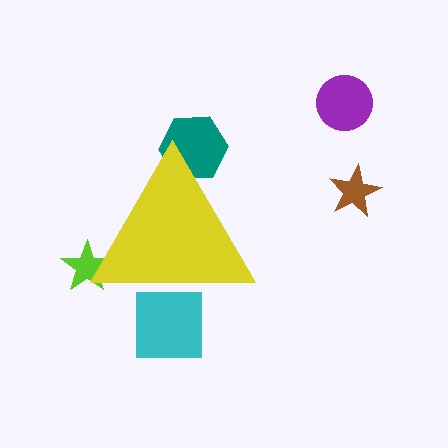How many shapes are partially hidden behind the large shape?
3 shapes are partially hidden.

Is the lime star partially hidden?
Yes, the lime star is partially hidden behind the yellow triangle.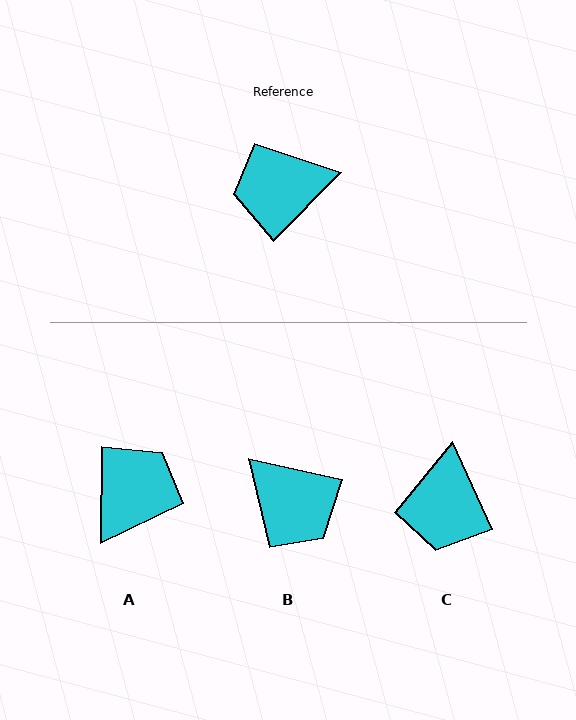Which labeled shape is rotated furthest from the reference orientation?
A, about 136 degrees away.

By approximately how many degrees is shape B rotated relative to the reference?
Approximately 122 degrees counter-clockwise.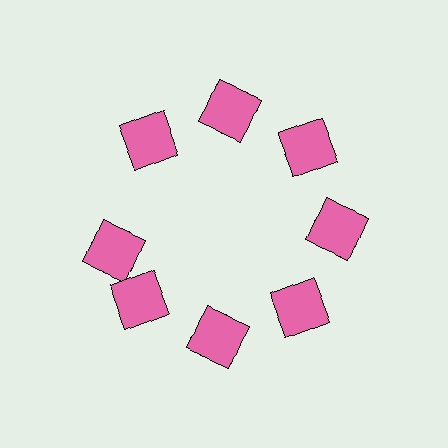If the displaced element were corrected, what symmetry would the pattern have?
It would have 8-fold rotational symmetry — the pattern would map onto itself every 45 degrees.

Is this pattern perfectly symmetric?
No. The 8 pink squares are arranged in a ring, but one element near the 9 o'clock position is rotated out of alignment along the ring, breaking the 8-fold rotational symmetry.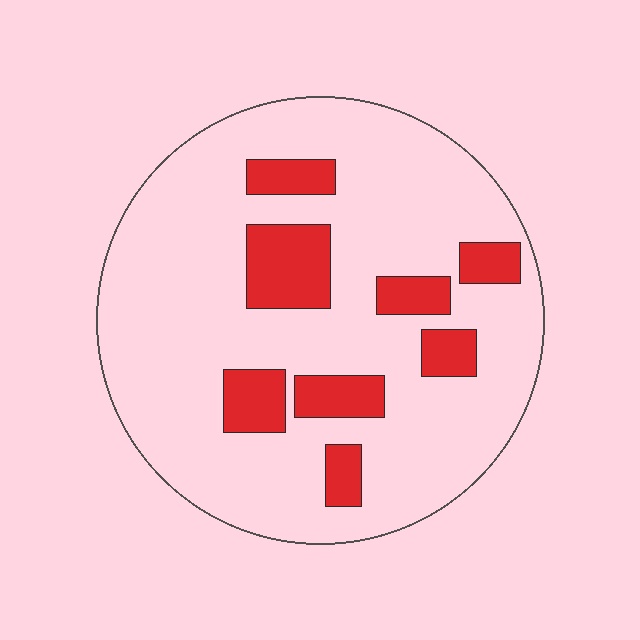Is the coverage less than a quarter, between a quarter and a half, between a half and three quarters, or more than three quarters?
Less than a quarter.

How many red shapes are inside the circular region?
8.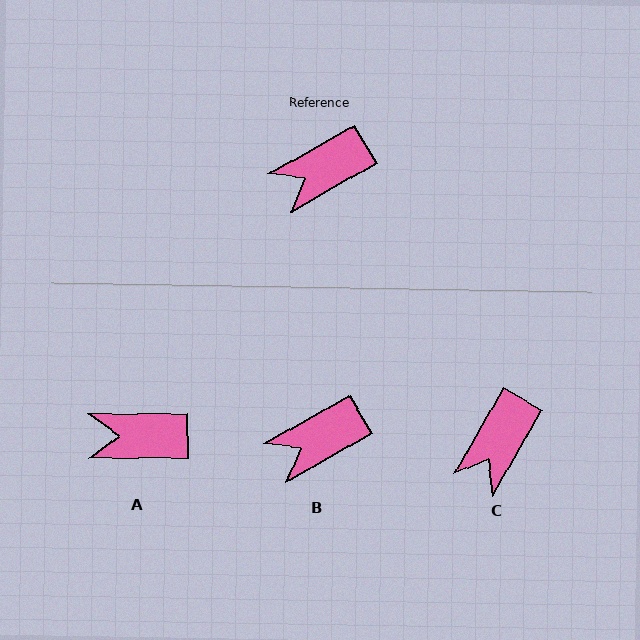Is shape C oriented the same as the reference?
No, it is off by about 30 degrees.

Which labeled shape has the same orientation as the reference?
B.